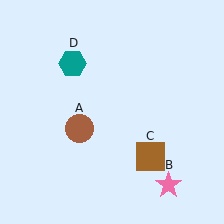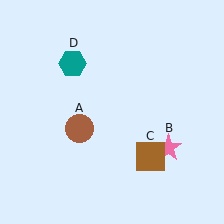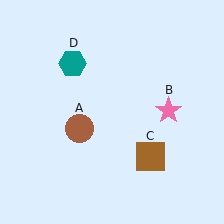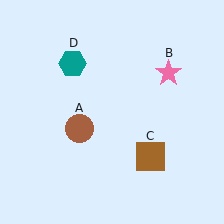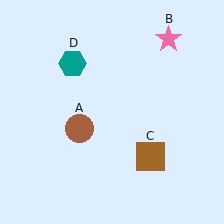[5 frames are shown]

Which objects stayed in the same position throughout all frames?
Brown circle (object A) and brown square (object C) and teal hexagon (object D) remained stationary.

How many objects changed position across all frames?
1 object changed position: pink star (object B).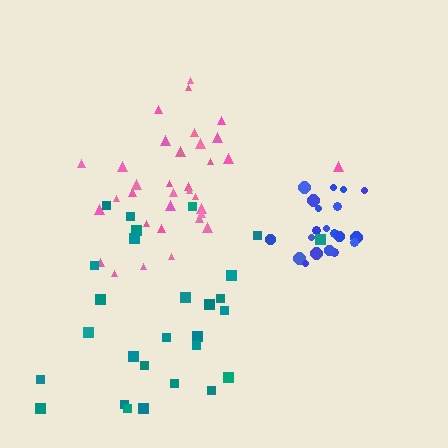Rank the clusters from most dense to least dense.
blue, pink, teal.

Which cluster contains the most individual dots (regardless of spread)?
Pink (34).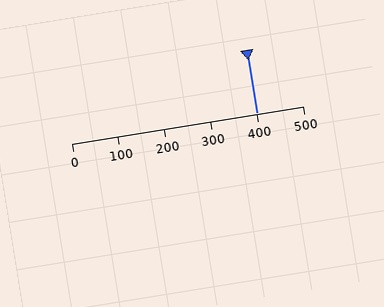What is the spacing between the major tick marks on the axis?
The major ticks are spaced 100 apart.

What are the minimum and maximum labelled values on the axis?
The axis runs from 0 to 500.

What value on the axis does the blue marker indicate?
The marker indicates approximately 400.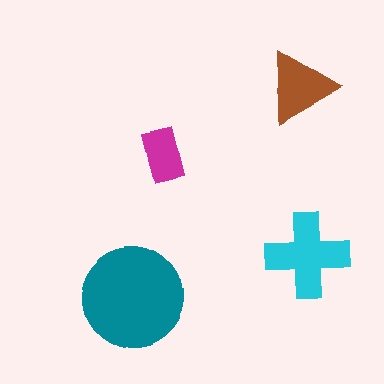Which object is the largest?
The teal circle.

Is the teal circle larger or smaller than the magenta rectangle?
Larger.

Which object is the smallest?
The magenta rectangle.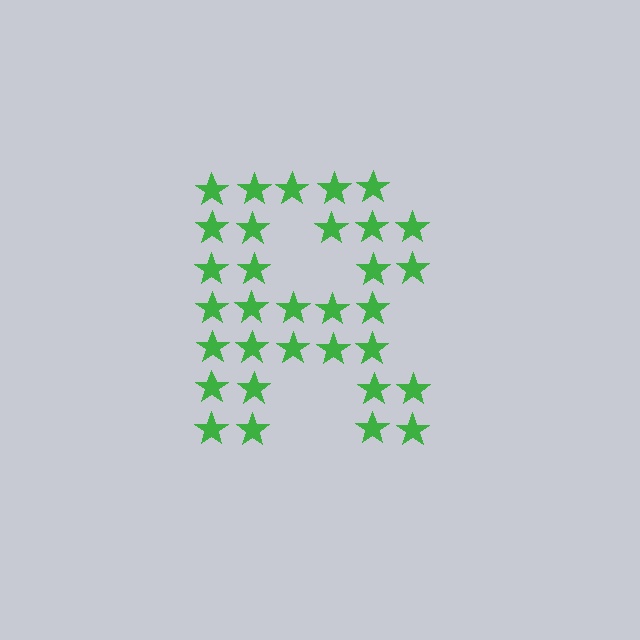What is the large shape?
The large shape is the letter R.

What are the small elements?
The small elements are stars.